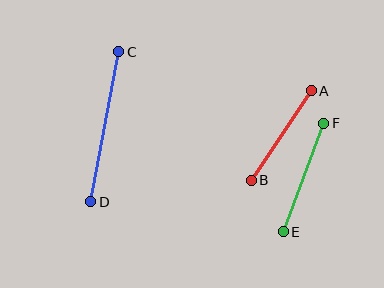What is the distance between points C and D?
The distance is approximately 152 pixels.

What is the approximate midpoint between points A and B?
The midpoint is at approximately (281, 135) pixels.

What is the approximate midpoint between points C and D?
The midpoint is at approximately (105, 127) pixels.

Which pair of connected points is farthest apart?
Points C and D are farthest apart.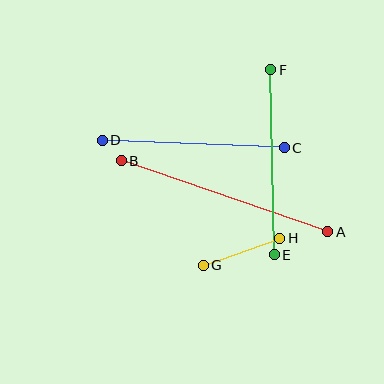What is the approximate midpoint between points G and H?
The midpoint is at approximately (242, 252) pixels.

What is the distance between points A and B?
The distance is approximately 218 pixels.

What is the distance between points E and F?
The distance is approximately 185 pixels.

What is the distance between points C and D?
The distance is approximately 182 pixels.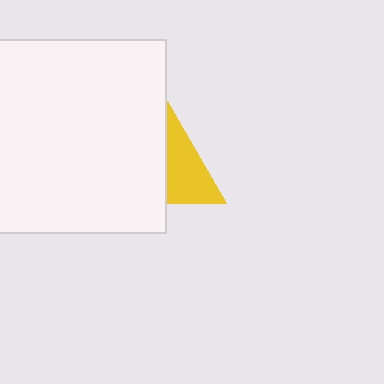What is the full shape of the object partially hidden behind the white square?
The partially hidden object is a yellow triangle.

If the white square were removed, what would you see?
You would see the complete yellow triangle.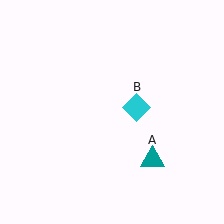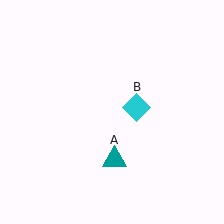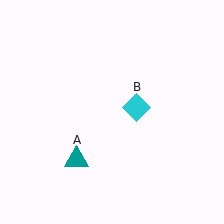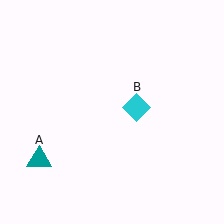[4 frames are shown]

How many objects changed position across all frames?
1 object changed position: teal triangle (object A).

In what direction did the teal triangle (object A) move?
The teal triangle (object A) moved left.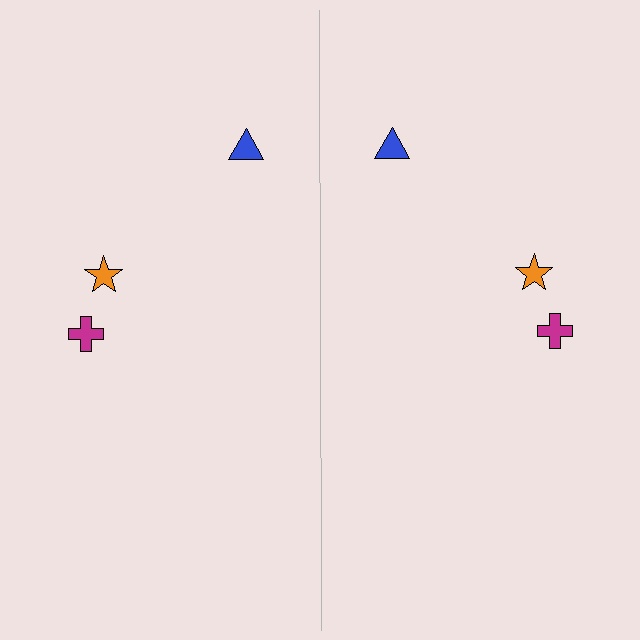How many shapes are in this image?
There are 6 shapes in this image.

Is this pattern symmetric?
Yes, this pattern has bilateral (reflection) symmetry.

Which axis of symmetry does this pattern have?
The pattern has a vertical axis of symmetry running through the center of the image.